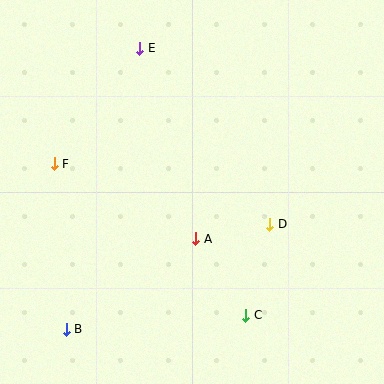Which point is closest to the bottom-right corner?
Point C is closest to the bottom-right corner.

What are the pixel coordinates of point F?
Point F is at (54, 164).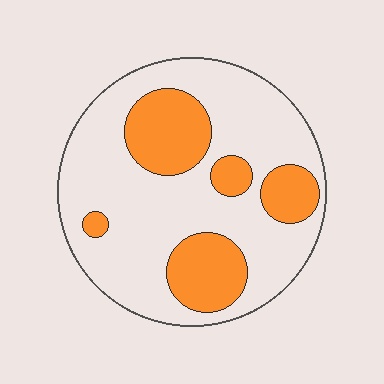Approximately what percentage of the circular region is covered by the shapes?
Approximately 30%.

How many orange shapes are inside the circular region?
5.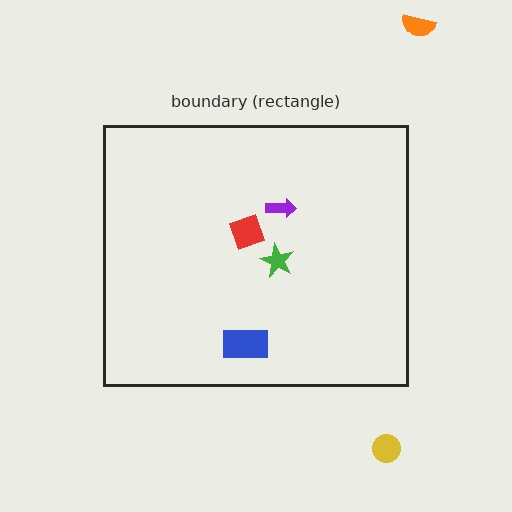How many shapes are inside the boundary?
4 inside, 2 outside.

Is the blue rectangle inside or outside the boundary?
Inside.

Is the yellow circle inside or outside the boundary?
Outside.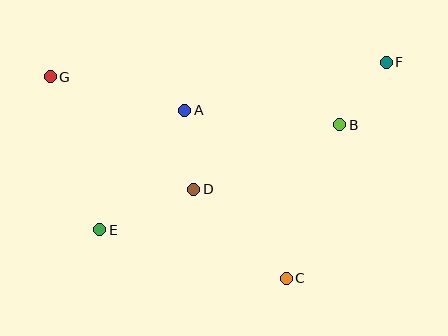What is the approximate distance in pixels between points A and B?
The distance between A and B is approximately 156 pixels.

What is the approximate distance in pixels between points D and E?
The distance between D and E is approximately 102 pixels.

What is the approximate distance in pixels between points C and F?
The distance between C and F is approximately 238 pixels.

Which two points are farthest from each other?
Points F and G are farthest from each other.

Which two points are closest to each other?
Points B and F are closest to each other.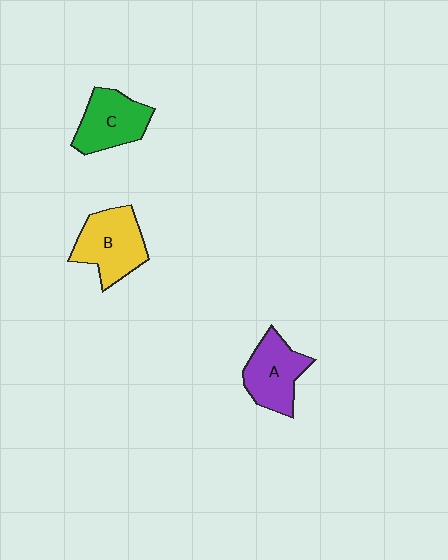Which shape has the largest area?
Shape B (yellow).